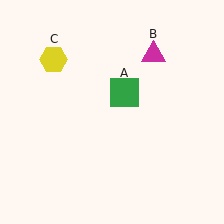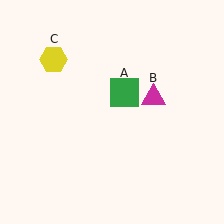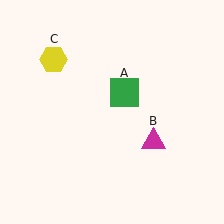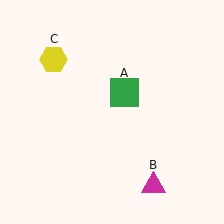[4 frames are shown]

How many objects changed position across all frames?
1 object changed position: magenta triangle (object B).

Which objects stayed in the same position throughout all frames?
Green square (object A) and yellow hexagon (object C) remained stationary.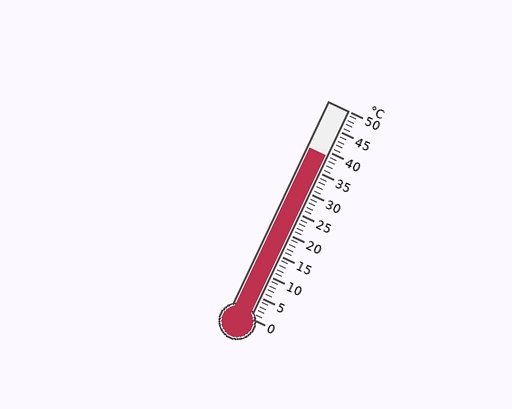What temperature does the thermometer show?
The thermometer shows approximately 39°C.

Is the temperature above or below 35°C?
The temperature is above 35°C.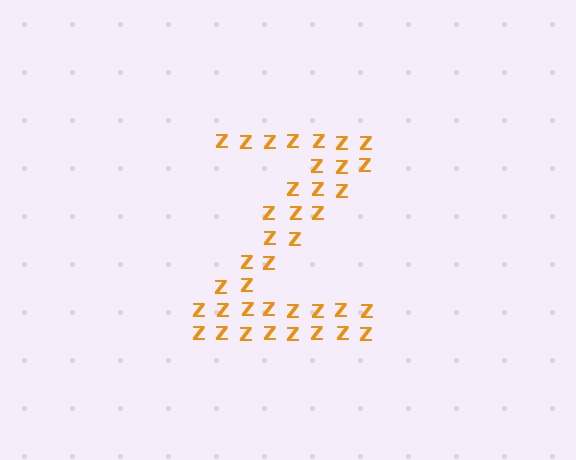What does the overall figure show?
The overall figure shows the letter Z.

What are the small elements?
The small elements are letter Z's.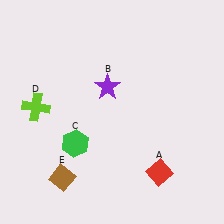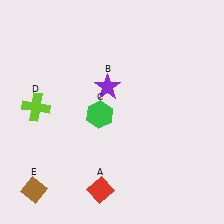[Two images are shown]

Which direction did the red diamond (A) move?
The red diamond (A) moved left.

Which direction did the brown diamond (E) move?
The brown diamond (E) moved left.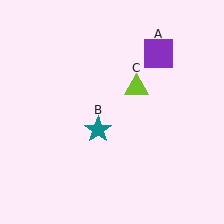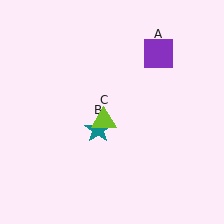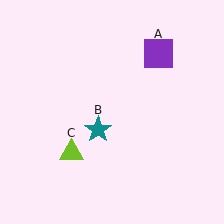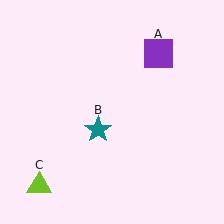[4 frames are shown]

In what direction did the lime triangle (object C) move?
The lime triangle (object C) moved down and to the left.